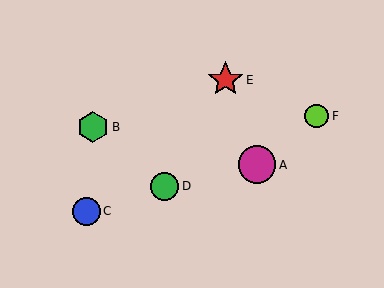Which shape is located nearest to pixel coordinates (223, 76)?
The red star (labeled E) at (226, 80) is nearest to that location.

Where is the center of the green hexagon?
The center of the green hexagon is at (93, 127).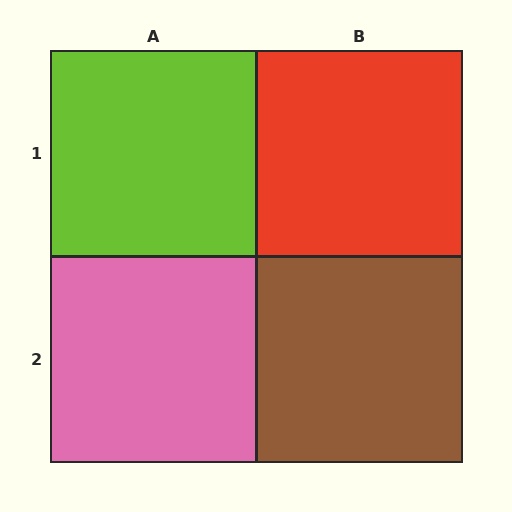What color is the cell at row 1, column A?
Lime.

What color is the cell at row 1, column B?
Red.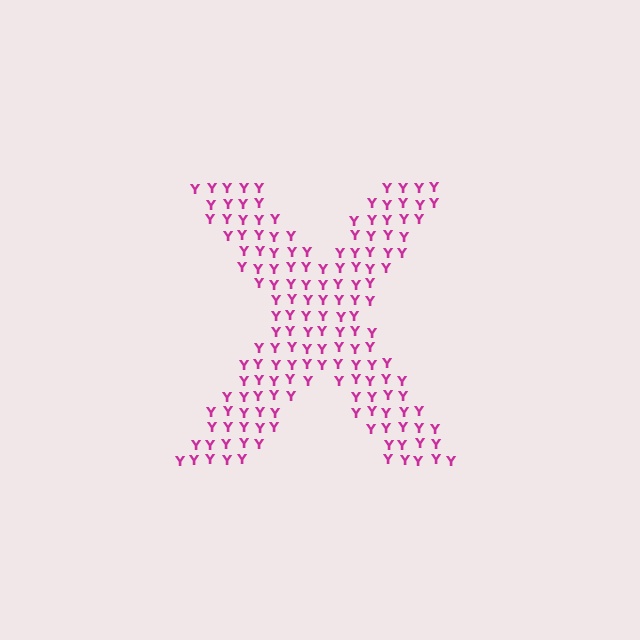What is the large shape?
The large shape is the letter X.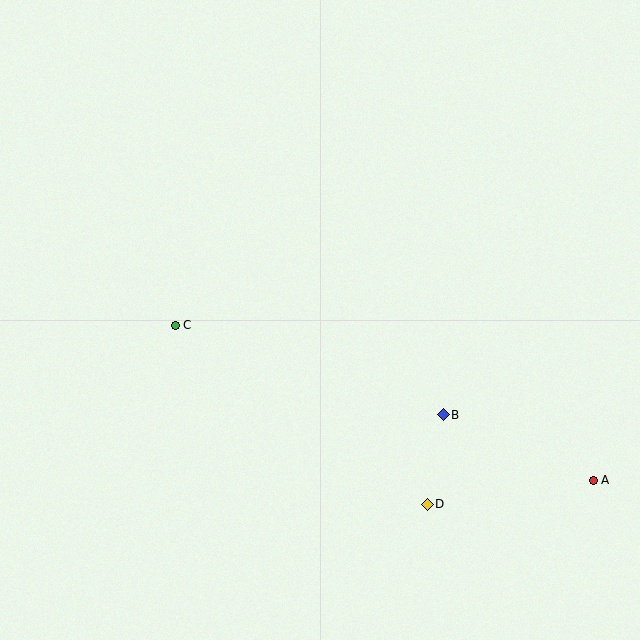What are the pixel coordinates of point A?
Point A is at (593, 480).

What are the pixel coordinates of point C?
Point C is at (175, 325).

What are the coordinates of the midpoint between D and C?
The midpoint between D and C is at (301, 415).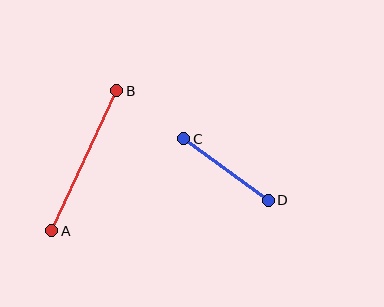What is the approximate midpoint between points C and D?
The midpoint is at approximately (226, 170) pixels.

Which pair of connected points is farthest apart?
Points A and B are farthest apart.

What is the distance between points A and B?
The distance is approximately 155 pixels.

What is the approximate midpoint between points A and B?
The midpoint is at approximately (84, 161) pixels.